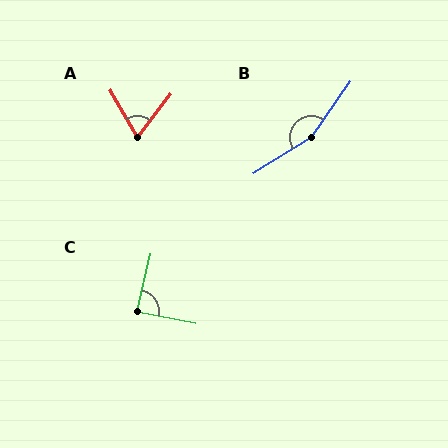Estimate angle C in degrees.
Approximately 88 degrees.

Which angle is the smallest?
A, at approximately 67 degrees.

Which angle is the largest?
B, at approximately 157 degrees.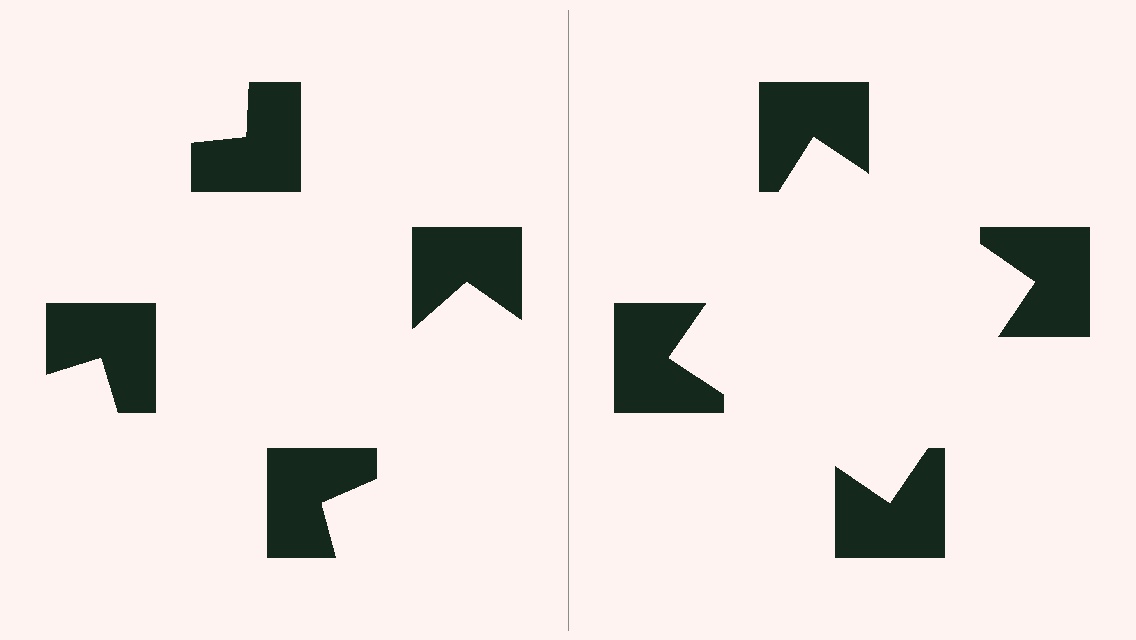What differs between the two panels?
The notched squares are positioned identically on both sides; only the wedge orientations differ. On the right they align to a square; on the left they are misaligned.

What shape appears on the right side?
An illusory square.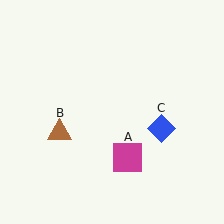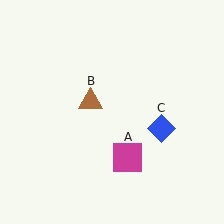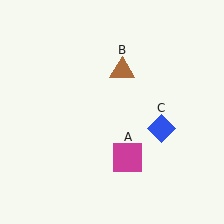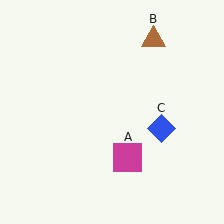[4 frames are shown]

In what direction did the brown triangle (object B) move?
The brown triangle (object B) moved up and to the right.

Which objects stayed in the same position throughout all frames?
Magenta square (object A) and blue diamond (object C) remained stationary.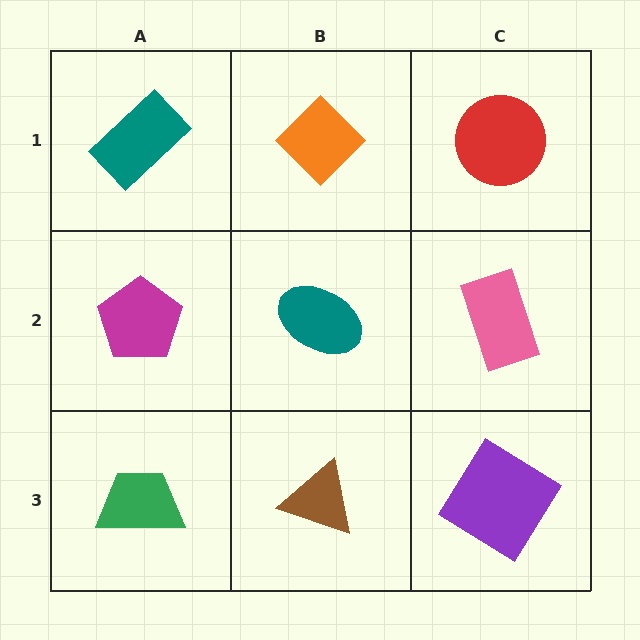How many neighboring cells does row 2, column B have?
4.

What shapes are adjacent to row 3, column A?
A magenta pentagon (row 2, column A), a brown triangle (row 3, column B).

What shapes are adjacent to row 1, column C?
A pink rectangle (row 2, column C), an orange diamond (row 1, column B).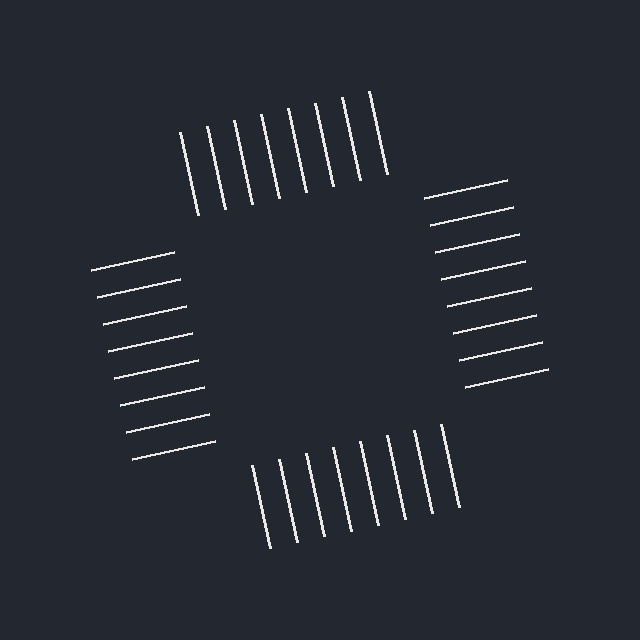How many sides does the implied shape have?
4 sides — the line-ends trace a square.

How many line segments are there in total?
32 — 8 along each of the 4 edges.